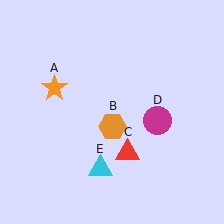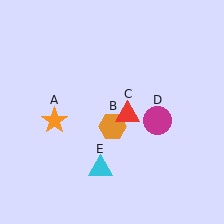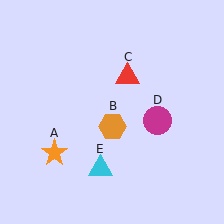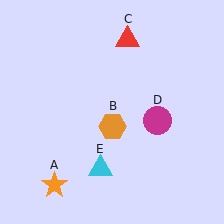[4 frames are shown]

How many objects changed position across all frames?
2 objects changed position: orange star (object A), red triangle (object C).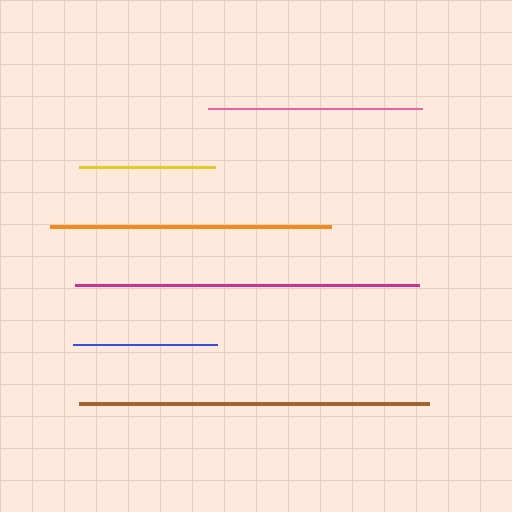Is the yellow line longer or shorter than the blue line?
The blue line is longer than the yellow line.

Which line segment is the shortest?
The yellow line is the shortest at approximately 137 pixels.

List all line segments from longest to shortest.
From longest to shortest: brown, magenta, orange, pink, blue, yellow.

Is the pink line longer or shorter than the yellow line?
The pink line is longer than the yellow line.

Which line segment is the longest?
The brown line is the longest at approximately 350 pixels.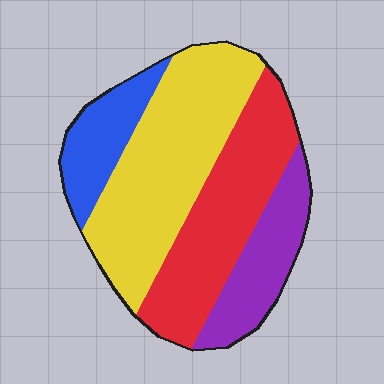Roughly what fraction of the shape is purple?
Purple covers roughly 15% of the shape.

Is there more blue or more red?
Red.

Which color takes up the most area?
Yellow, at roughly 40%.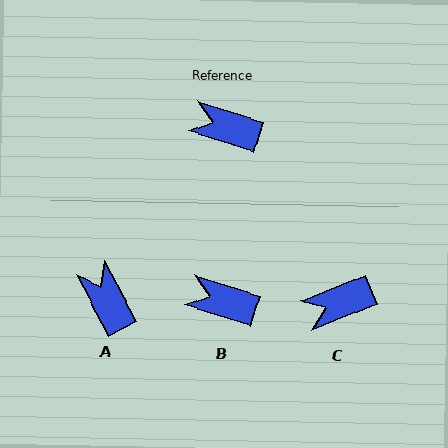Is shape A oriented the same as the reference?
No, it is off by about 44 degrees.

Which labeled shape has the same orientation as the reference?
B.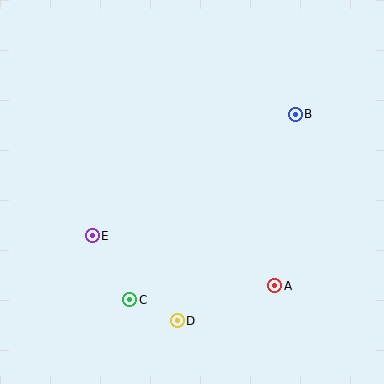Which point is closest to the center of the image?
Point E at (92, 236) is closest to the center.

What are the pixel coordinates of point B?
Point B is at (295, 114).